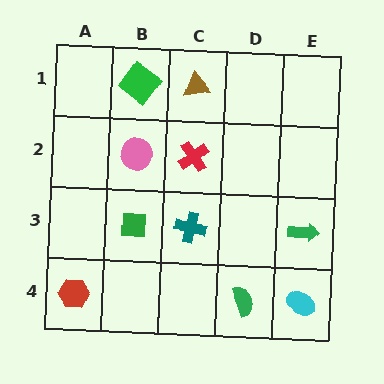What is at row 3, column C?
A teal cross.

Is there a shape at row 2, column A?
No, that cell is empty.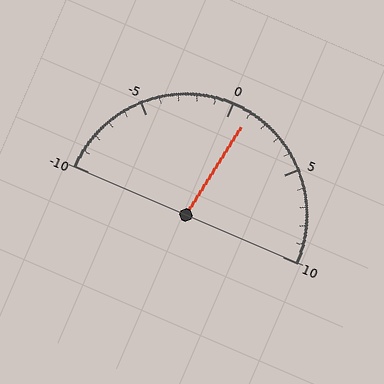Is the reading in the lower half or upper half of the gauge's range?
The reading is in the upper half of the range (-10 to 10).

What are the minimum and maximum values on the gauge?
The gauge ranges from -10 to 10.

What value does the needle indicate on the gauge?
The needle indicates approximately 1.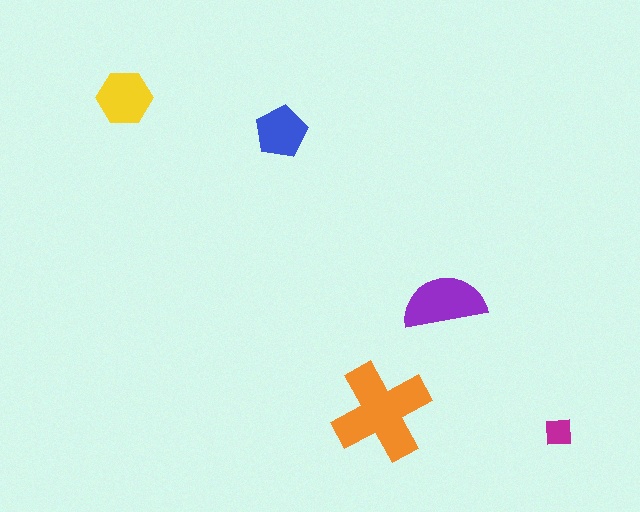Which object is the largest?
The orange cross.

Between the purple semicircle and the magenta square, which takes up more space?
The purple semicircle.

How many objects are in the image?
There are 5 objects in the image.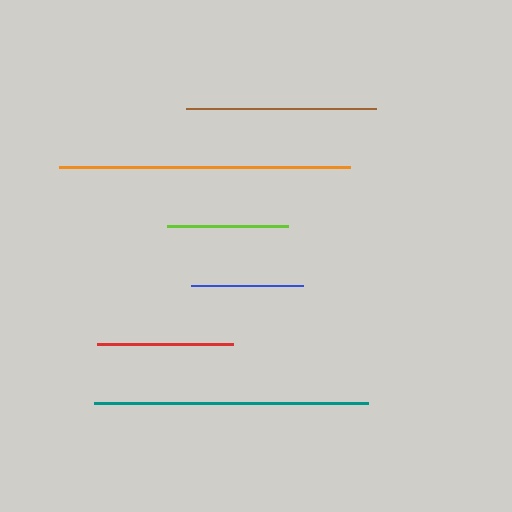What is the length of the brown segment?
The brown segment is approximately 190 pixels long.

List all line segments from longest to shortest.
From longest to shortest: orange, teal, brown, red, lime, blue.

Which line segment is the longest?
The orange line is the longest at approximately 291 pixels.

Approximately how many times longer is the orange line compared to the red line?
The orange line is approximately 2.1 times the length of the red line.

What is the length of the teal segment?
The teal segment is approximately 274 pixels long.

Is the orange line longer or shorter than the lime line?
The orange line is longer than the lime line.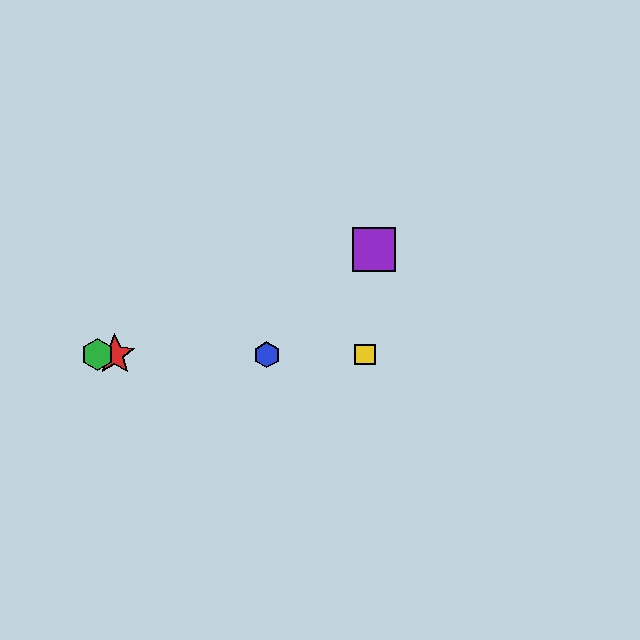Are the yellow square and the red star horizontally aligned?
Yes, both are at y≈355.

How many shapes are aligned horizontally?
4 shapes (the red star, the blue hexagon, the green hexagon, the yellow square) are aligned horizontally.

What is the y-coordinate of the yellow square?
The yellow square is at y≈355.